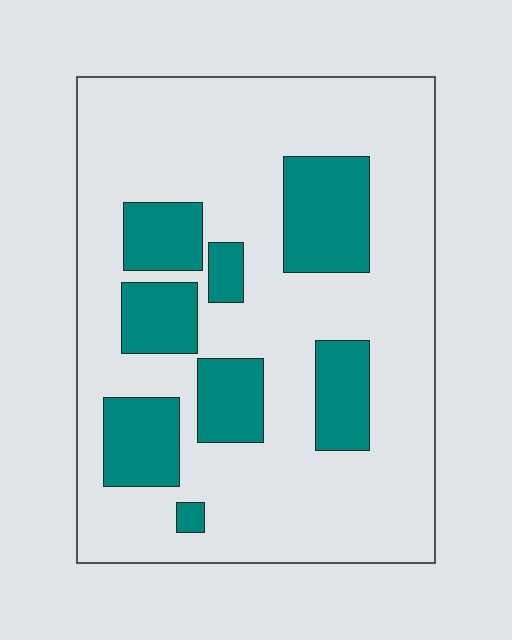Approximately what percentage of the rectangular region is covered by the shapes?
Approximately 25%.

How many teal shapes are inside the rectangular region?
8.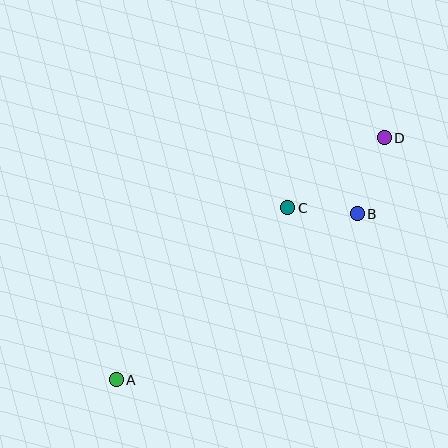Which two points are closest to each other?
Points B and C are closest to each other.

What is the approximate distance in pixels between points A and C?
The distance between A and C is approximately 243 pixels.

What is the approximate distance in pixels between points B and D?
The distance between B and D is approximately 81 pixels.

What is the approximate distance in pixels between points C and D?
The distance between C and D is approximately 119 pixels.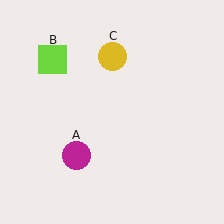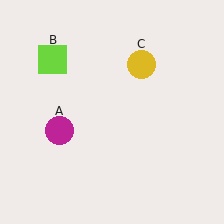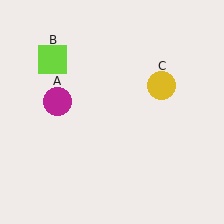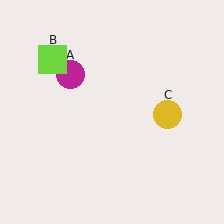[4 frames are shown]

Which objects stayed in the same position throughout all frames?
Lime square (object B) remained stationary.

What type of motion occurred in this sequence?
The magenta circle (object A), yellow circle (object C) rotated clockwise around the center of the scene.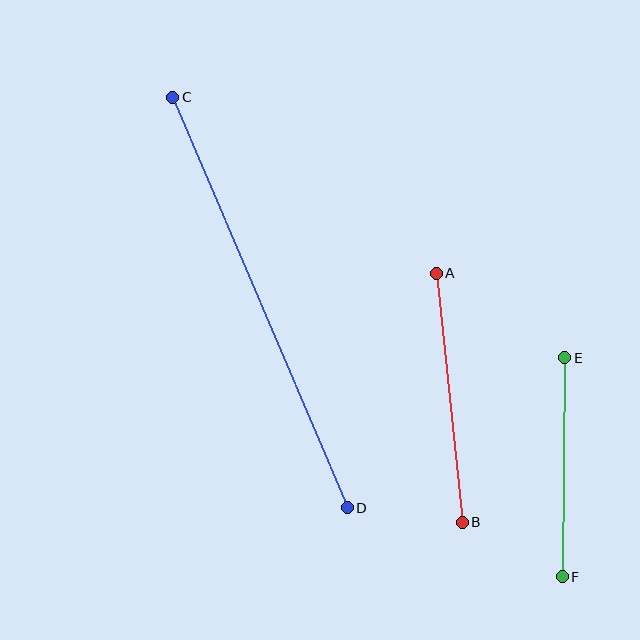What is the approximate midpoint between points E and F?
The midpoint is at approximately (564, 467) pixels.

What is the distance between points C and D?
The distance is approximately 446 pixels.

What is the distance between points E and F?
The distance is approximately 219 pixels.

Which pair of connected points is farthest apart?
Points C and D are farthest apart.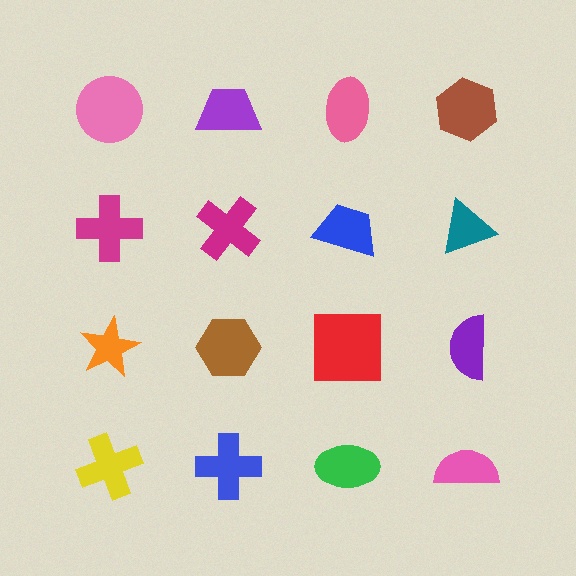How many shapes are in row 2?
4 shapes.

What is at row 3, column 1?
An orange star.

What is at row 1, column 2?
A purple trapezoid.